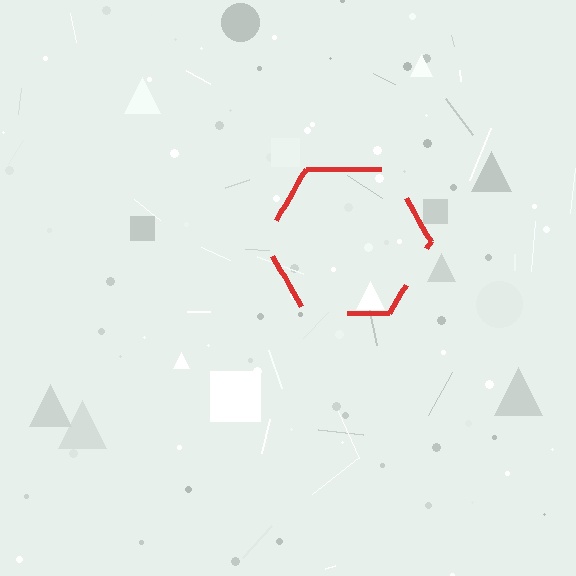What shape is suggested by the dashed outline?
The dashed outline suggests a hexagon.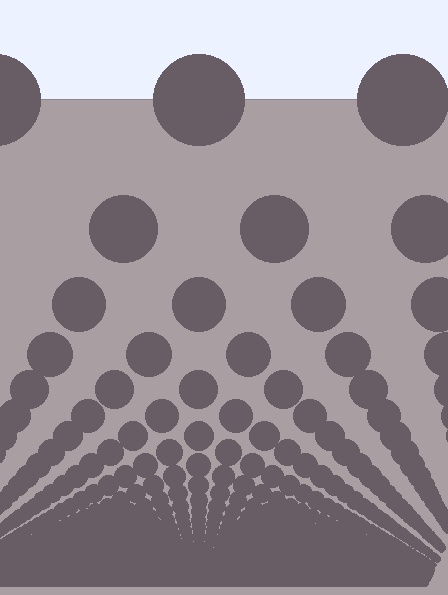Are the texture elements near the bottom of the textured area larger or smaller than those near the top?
Smaller. The gradient is inverted — elements near the bottom are smaller and denser.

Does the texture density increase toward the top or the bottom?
Density increases toward the bottom.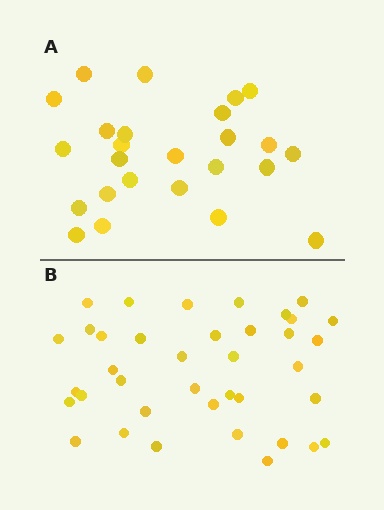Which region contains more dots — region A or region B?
Region B (the bottom region) has more dots.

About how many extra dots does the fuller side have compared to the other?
Region B has approximately 15 more dots than region A.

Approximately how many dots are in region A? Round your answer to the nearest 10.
About 20 dots. (The exact count is 25, which rounds to 20.)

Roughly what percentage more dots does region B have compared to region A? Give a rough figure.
About 50% more.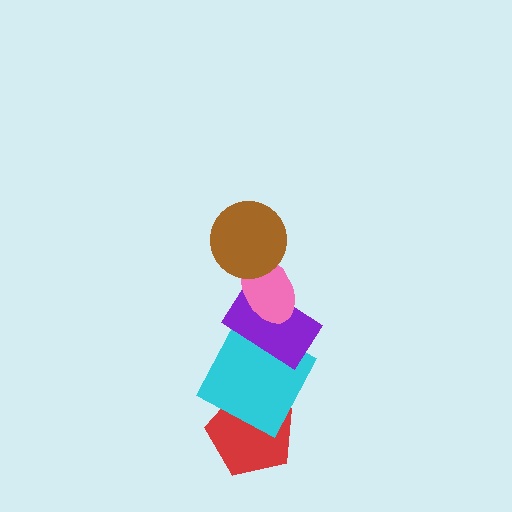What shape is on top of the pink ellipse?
The brown circle is on top of the pink ellipse.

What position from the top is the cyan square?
The cyan square is 4th from the top.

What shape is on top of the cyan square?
The purple rectangle is on top of the cyan square.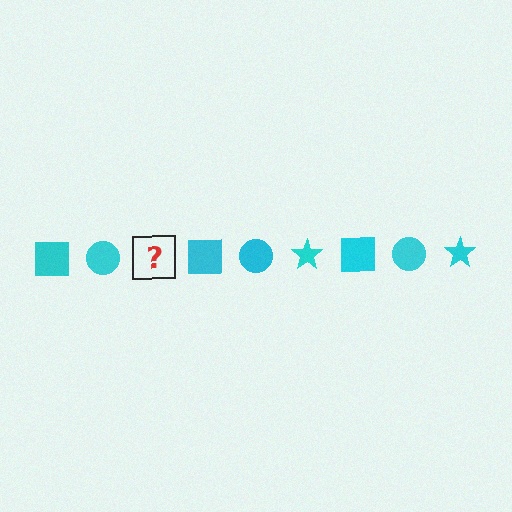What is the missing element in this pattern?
The missing element is a cyan star.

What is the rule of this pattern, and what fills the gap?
The rule is that the pattern cycles through square, circle, star shapes in cyan. The gap should be filled with a cyan star.